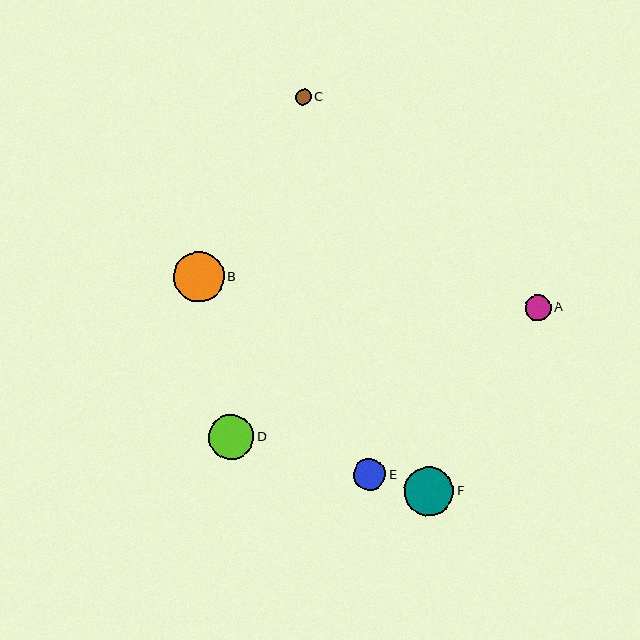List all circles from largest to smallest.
From largest to smallest: B, F, D, E, A, C.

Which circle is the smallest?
Circle C is the smallest with a size of approximately 16 pixels.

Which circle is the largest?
Circle B is the largest with a size of approximately 50 pixels.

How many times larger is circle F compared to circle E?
Circle F is approximately 1.5 times the size of circle E.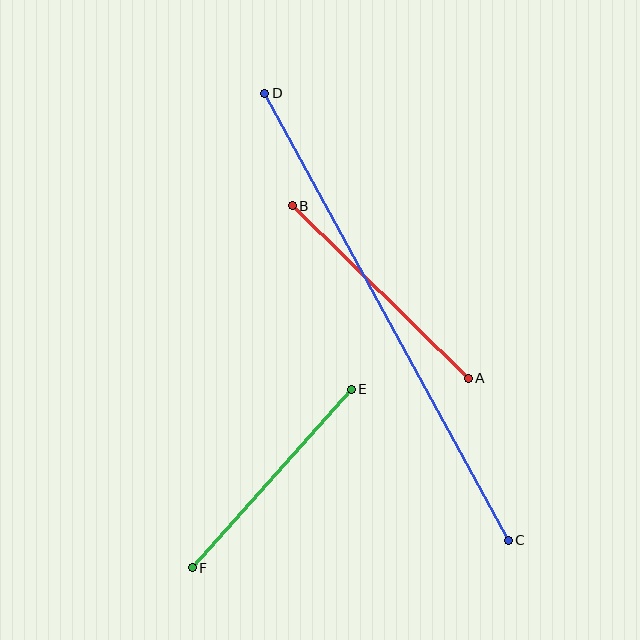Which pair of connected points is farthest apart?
Points C and D are farthest apart.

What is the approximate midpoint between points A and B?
The midpoint is at approximately (380, 292) pixels.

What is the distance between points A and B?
The distance is approximately 246 pixels.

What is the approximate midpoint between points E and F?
The midpoint is at approximately (272, 478) pixels.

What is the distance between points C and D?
The distance is approximately 509 pixels.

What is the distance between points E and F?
The distance is approximately 239 pixels.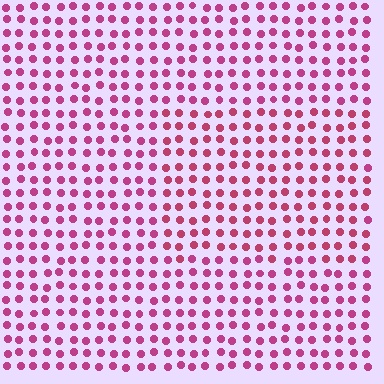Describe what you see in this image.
The image is filled with small magenta elements in a uniform arrangement. A rectangle-shaped region is visible where the elements are tinted to a slightly different hue, forming a subtle color boundary.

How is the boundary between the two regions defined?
The boundary is defined purely by a slight shift in hue (about 15 degrees). Spacing, size, and orientation are identical on both sides.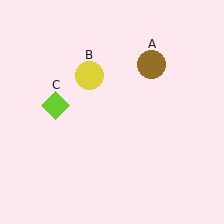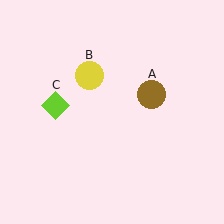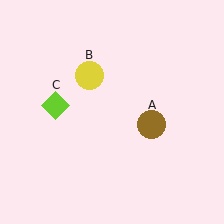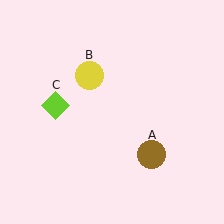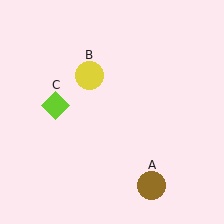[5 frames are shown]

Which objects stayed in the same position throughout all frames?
Yellow circle (object B) and lime diamond (object C) remained stationary.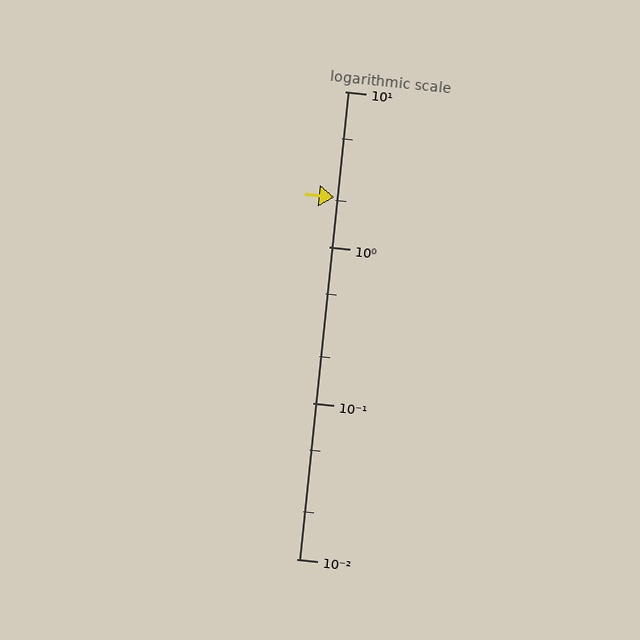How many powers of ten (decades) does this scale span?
The scale spans 3 decades, from 0.01 to 10.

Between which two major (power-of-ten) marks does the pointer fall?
The pointer is between 1 and 10.